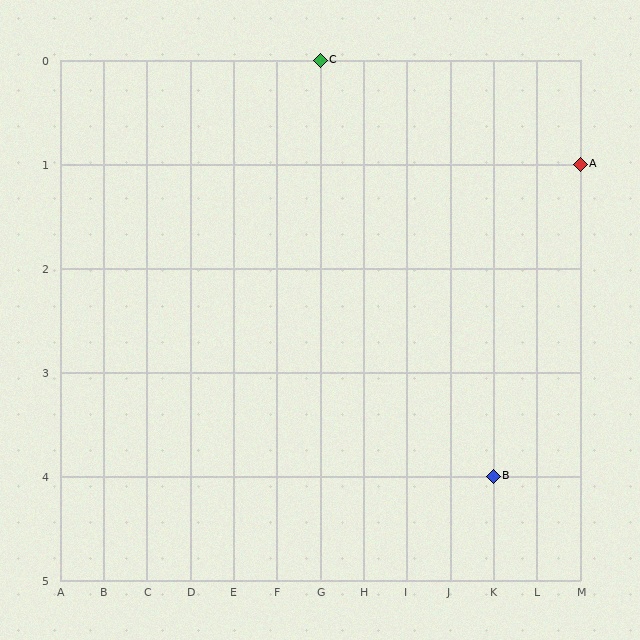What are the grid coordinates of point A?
Point A is at grid coordinates (M, 1).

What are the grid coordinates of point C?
Point C is at grid coordinates (G, 0).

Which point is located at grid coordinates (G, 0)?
Point C is at (G, 0).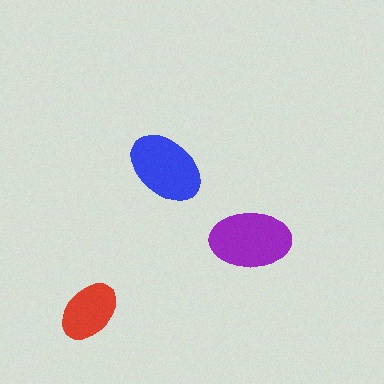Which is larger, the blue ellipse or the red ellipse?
The blue one.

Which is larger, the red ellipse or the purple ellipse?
The purple one.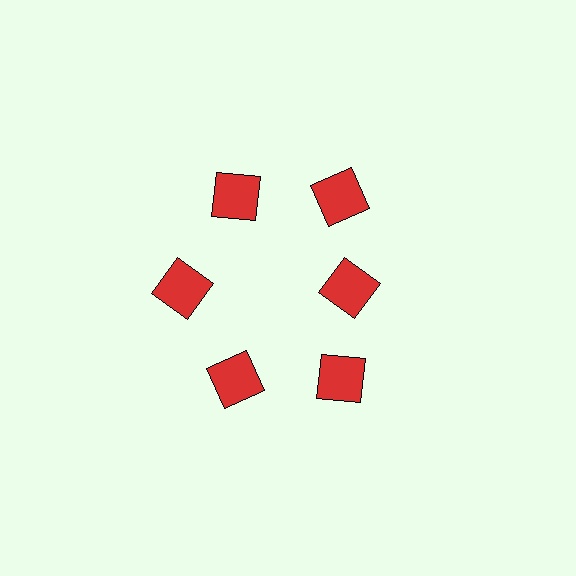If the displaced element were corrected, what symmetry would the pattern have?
It would have 6-fold rotational symmetry — the pattern would map onto itself every 60 degrees.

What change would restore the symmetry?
The symmetry would be restored by moving it outward, back onto the ring so that all 6 squares sit at equal angles and equal distance from the center.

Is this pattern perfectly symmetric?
No. The 6 red squares are arranged in a ring, but one element near the 3 o'clock position is pulled inward toward the center, breaking the 6-fold rotational symmetry.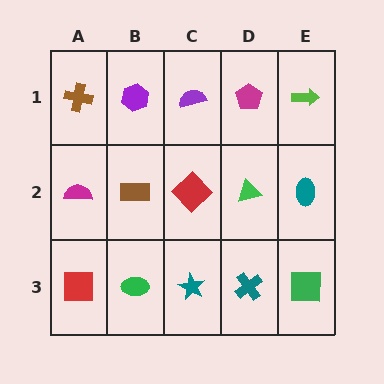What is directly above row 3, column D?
A green triangle.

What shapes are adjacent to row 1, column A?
A magenta semicircle (row 2, column A), a purple hexagon (row 1, column B).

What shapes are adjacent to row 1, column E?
A teal ellipse (row 2, column E), a magenta pentagon (row 1, column D).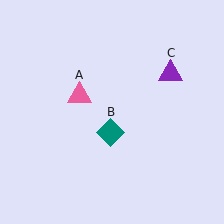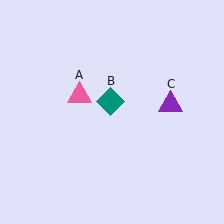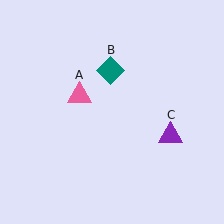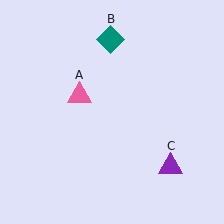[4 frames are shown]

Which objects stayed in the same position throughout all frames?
Pink triangle (object A) remained stationary.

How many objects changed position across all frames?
2 objects changed position: teal diamond (object B), purple triangle (object C).